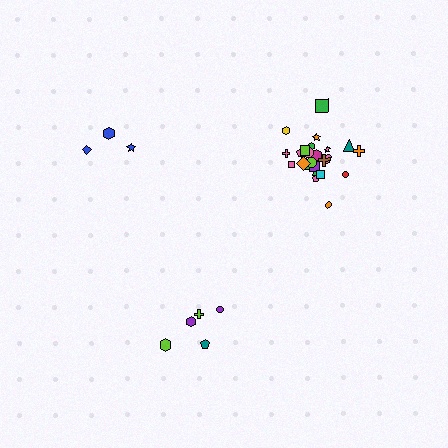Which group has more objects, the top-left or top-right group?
The top-right group.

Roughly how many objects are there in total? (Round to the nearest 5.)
Roughly 35 objects in total.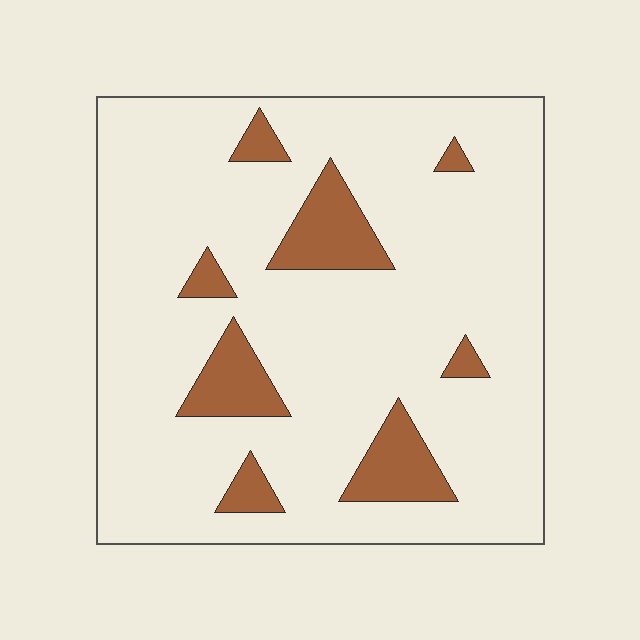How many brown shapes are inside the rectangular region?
8.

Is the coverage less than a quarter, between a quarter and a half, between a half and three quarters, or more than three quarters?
Less than a quarter.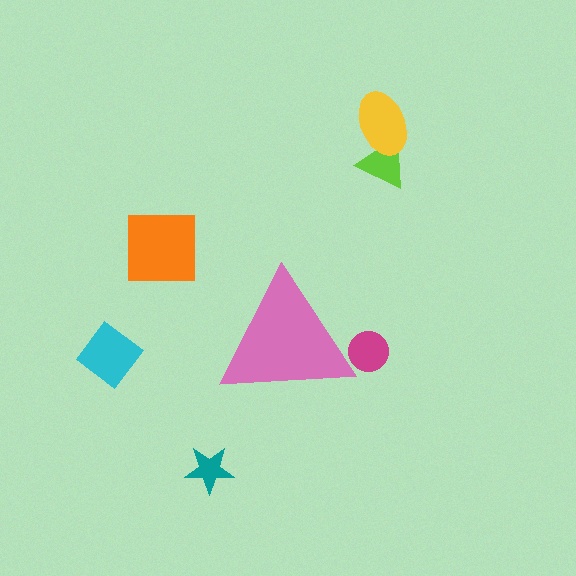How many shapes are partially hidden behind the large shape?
1 shape is partially hidden.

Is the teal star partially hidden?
No, the teal star is fully visible.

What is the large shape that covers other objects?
A pink triangle.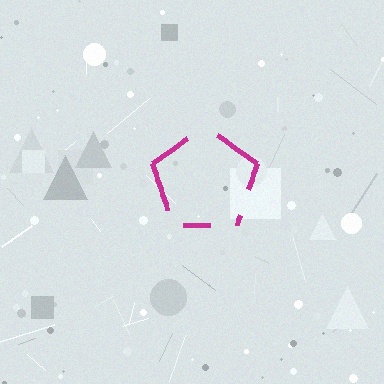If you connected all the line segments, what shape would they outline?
They would outline a pentagon.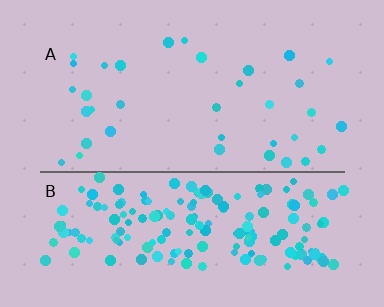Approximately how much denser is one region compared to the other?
Approximately 5.2× — region B over region A.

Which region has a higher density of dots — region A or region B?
B (the bottom).